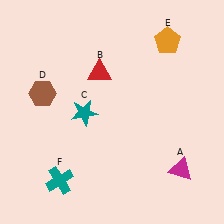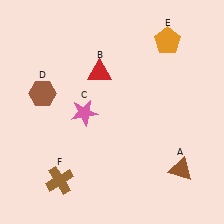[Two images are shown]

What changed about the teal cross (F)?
In Image 1, F is teal. In Image 2, it changed to brown.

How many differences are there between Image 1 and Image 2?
There are 3 differences between the two images.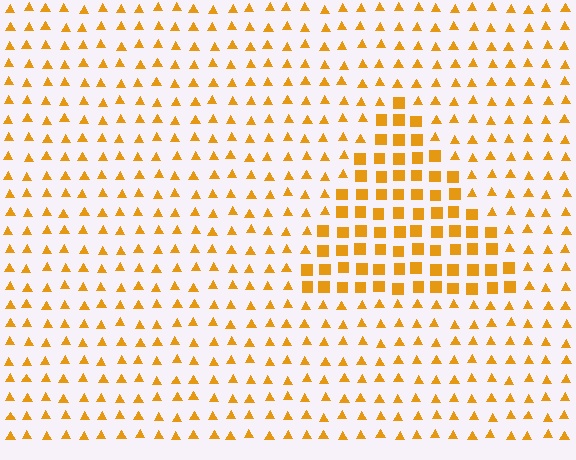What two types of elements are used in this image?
The image uses squares inside the triangle region and triangles outside it.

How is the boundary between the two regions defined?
The boundary is defined by a change in element shape: squares inside vs. triangles outside. All elements share the same color and spacing.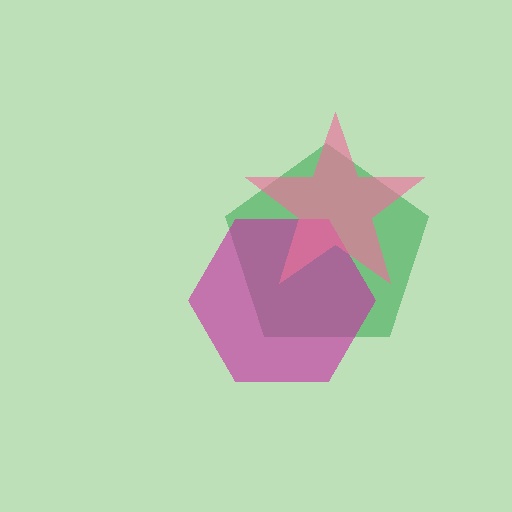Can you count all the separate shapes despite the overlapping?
Yes, there are 3 separate shapes.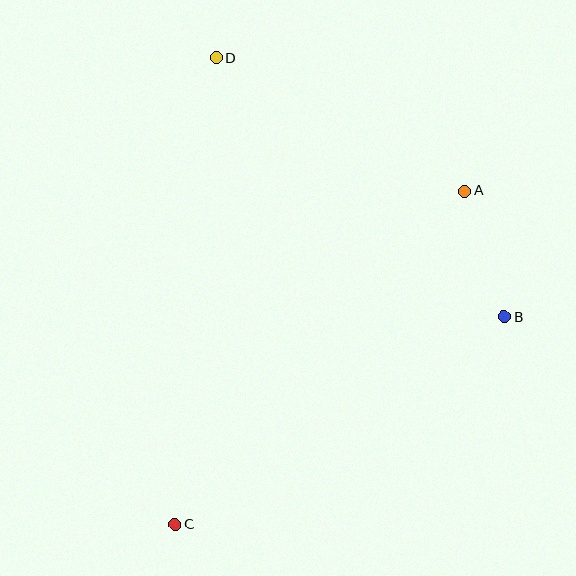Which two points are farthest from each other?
Points C and D are farthest from each other.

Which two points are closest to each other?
Points A and B are closest to each other.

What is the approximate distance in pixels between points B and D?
The distance between B and D is approximately 388 pixels.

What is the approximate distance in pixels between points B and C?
The distance between B and C is approximately 389 pixels.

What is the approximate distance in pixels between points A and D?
The distance between A and D is approximately 282 pixels.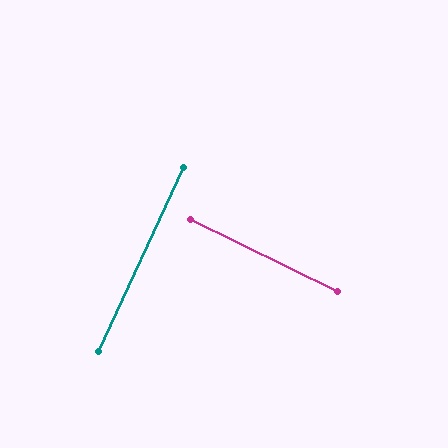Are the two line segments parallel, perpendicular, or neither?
Perpendicular — they meet at approximately 89°.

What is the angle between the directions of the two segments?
Approximately 89 degrees.